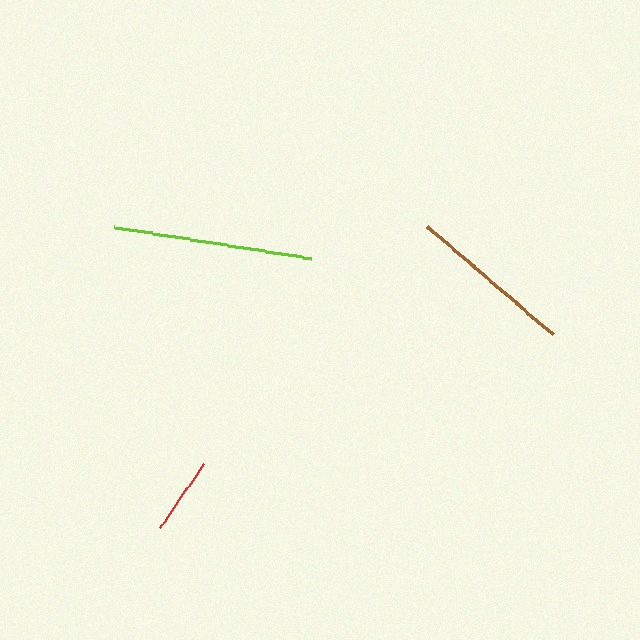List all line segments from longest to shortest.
From longest to shortest: lime, brown, red.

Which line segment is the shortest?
The red line is the shortest at approximately 77 pixels.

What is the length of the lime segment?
The lime segment is approximately 198 pixels long.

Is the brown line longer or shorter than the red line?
The brown line is longer than the red line.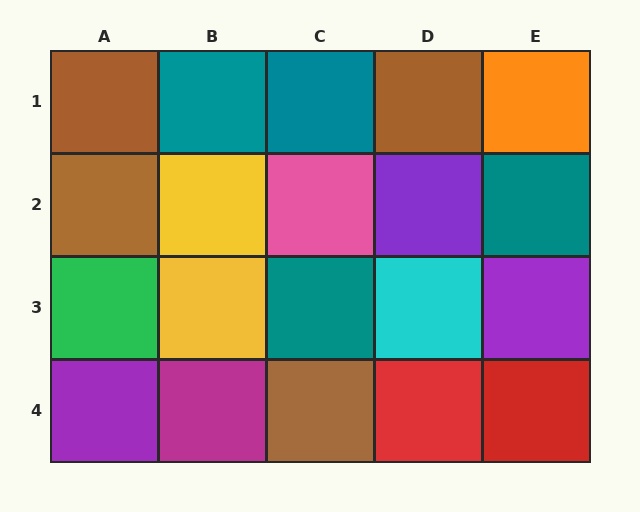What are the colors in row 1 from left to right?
Brown, teal, teal, brown, orange.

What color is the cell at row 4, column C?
Brown.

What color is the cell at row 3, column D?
Cyan.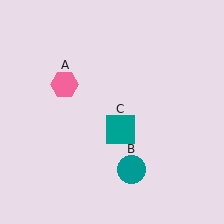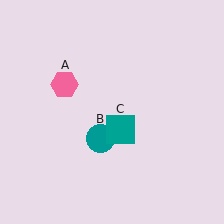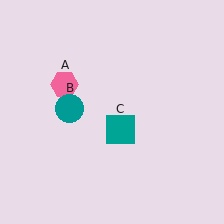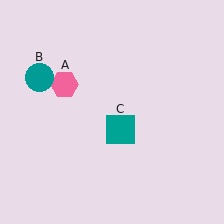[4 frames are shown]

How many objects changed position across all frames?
1 object changed position: teal circle (object B).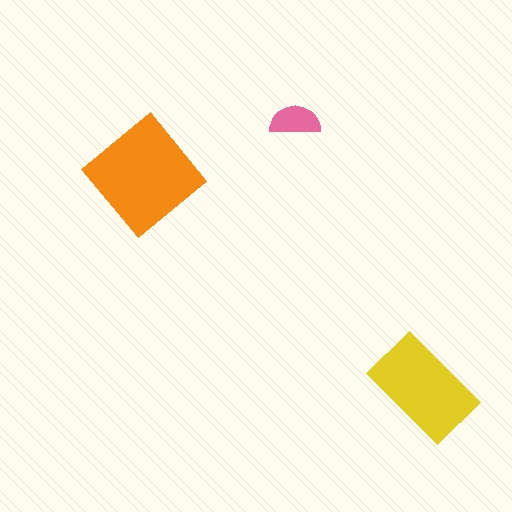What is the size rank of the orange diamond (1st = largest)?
1st.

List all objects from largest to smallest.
The orange diamond, the yellow rectangle, the pink semicircle.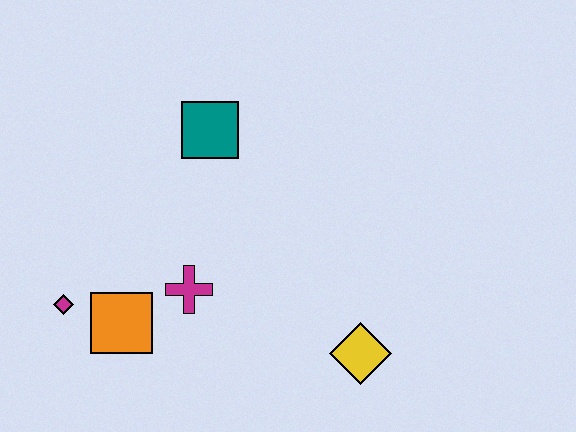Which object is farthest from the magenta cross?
The yellow diamond is farthest from the magenta cross.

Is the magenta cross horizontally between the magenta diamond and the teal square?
Yes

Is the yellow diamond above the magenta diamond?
No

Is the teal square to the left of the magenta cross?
No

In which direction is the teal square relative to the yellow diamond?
The teal square is above the yellow diamond.